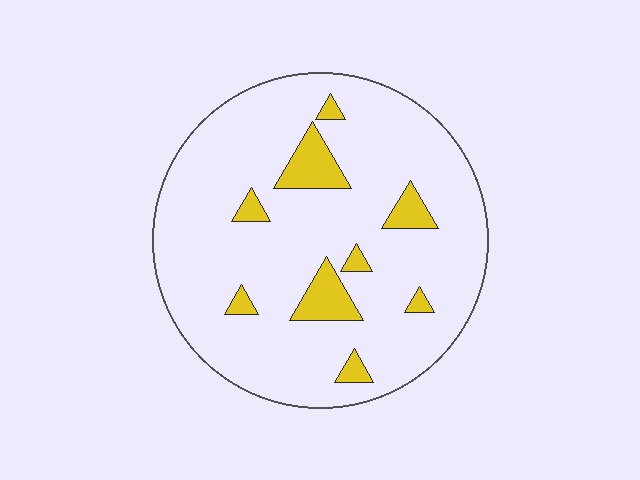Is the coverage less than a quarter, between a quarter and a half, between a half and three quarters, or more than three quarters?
Less than a quarter.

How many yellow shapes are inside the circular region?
9.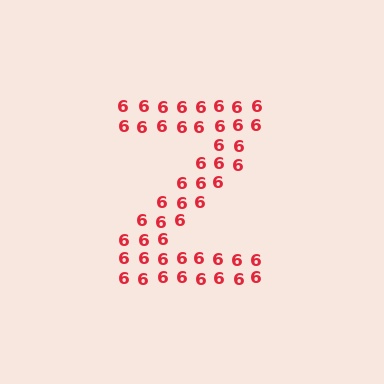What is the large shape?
The large shape is the letter Z.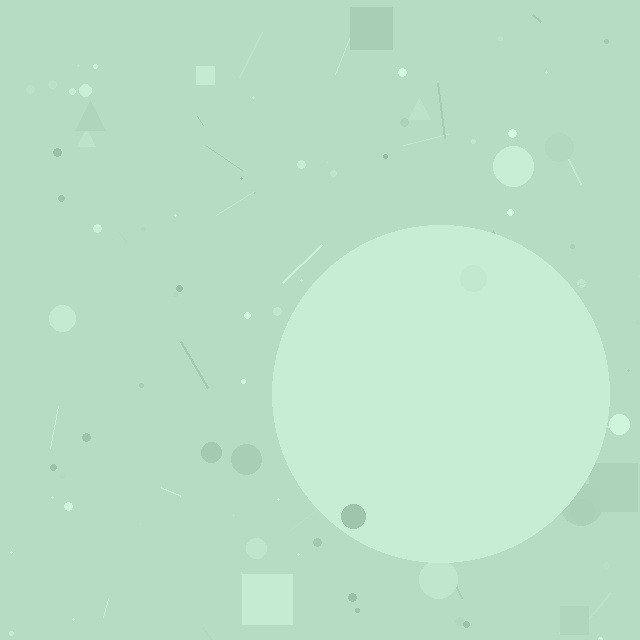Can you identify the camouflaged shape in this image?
The camouflaged shape is a circle.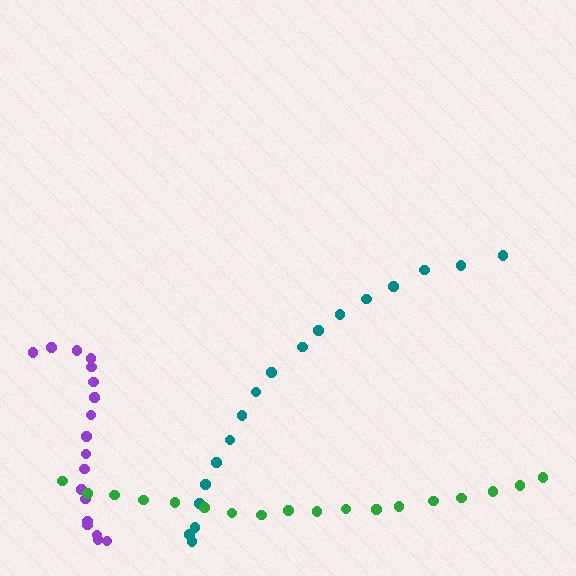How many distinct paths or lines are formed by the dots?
There are 3 distinct paths.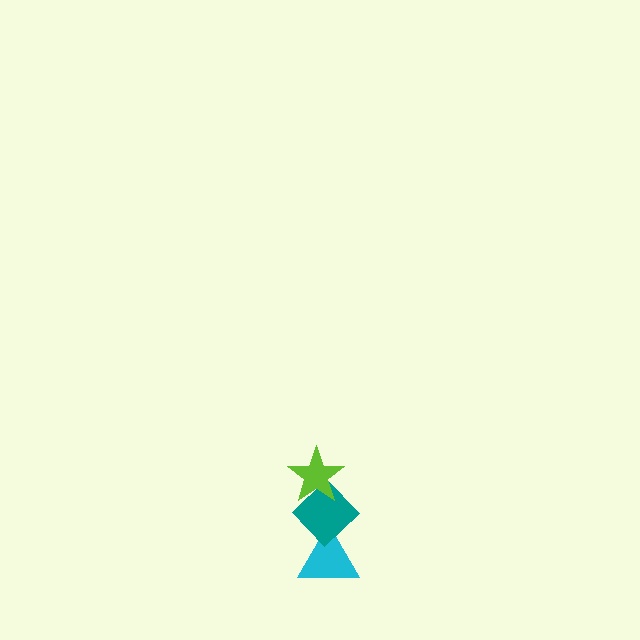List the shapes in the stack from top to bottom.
From top to bottom: the lime star, the teal diamond, the cyan triangle.